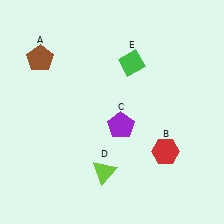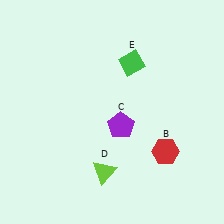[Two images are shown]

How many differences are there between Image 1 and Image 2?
There is 1 difference between the two images.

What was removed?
The brown pentagon (A) was removed in Image 2.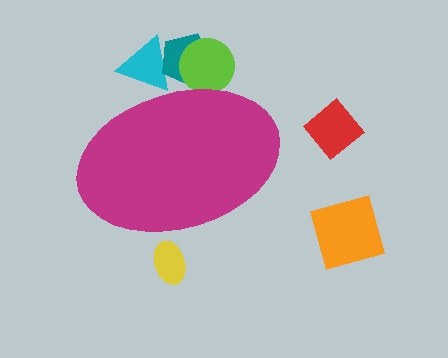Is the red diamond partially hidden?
No, the red diamond is fully visible.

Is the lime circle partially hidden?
Yes, the lime circle is partially hidden behind the magenta ellipse.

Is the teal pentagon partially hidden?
Yes, the teal pentagon is partially hidden behind the magenta ellipse.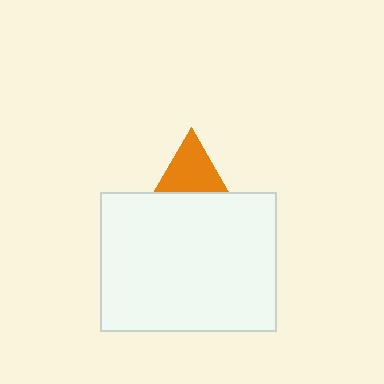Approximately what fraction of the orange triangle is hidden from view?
Roughly 41% of the orange triangle is hidden behind the white rectangle.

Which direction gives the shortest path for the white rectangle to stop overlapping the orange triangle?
Moving down gives the shortest separation.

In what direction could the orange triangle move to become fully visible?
The orange triangle could move up. That would shift it out from behind the white rectangle entirely.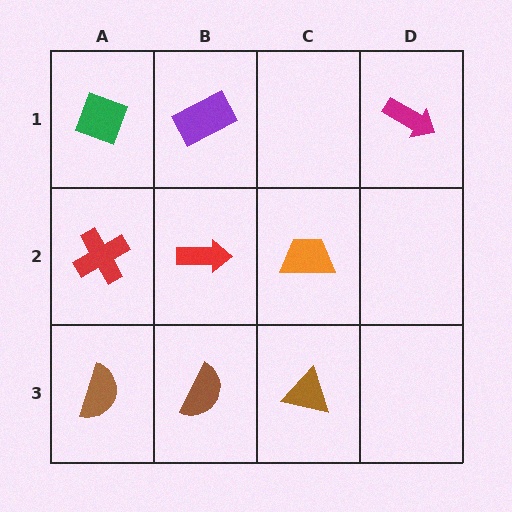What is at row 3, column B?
A brown semicircle.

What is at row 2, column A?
A red cross.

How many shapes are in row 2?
3 shapes.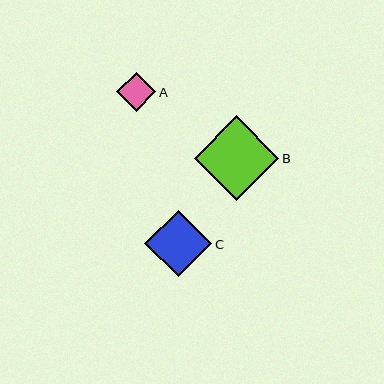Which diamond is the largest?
Diamond B is the largest with a size of approximately 84 pixels.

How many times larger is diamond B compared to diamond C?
Diamond B is approximately 1.3 times the size of diamond C.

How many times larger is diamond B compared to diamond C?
Diamond B is approximately 1.3 times the size of diamond C.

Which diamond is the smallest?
Diamond A is the smallest with a size of approximately 39 pixels.